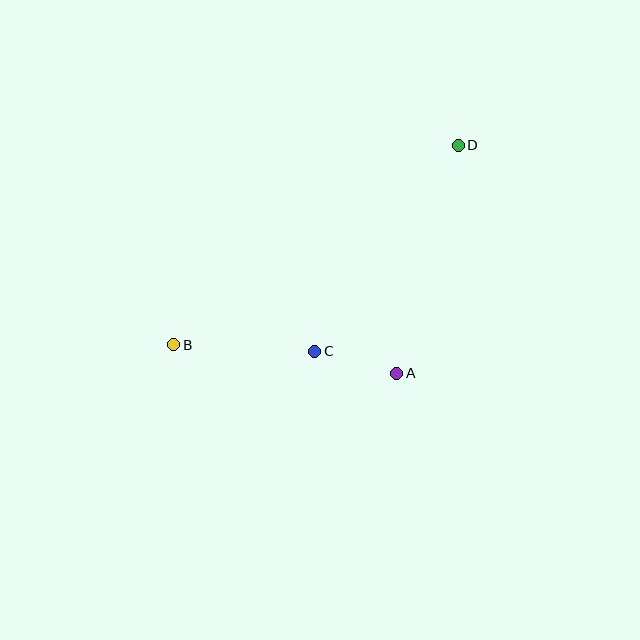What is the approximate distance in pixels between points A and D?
The distance between A and D is approximately 236 pixels.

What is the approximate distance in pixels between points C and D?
The distance between C and D is approximately 251 pixels.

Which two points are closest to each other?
Points A and C are closest to each other.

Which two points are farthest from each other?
Points B and D are farthest from each other.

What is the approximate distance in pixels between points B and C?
The distance between B and C is approximately 141 pixels.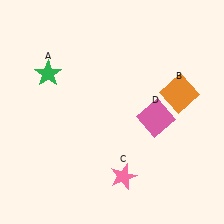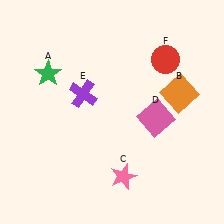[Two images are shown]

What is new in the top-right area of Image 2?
A red circle (F) was added in the top-right area of Image 2.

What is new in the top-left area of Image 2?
A purple cross (E) was added in the top-left area of Image 2.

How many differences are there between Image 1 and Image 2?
There are 2 differences between the two images.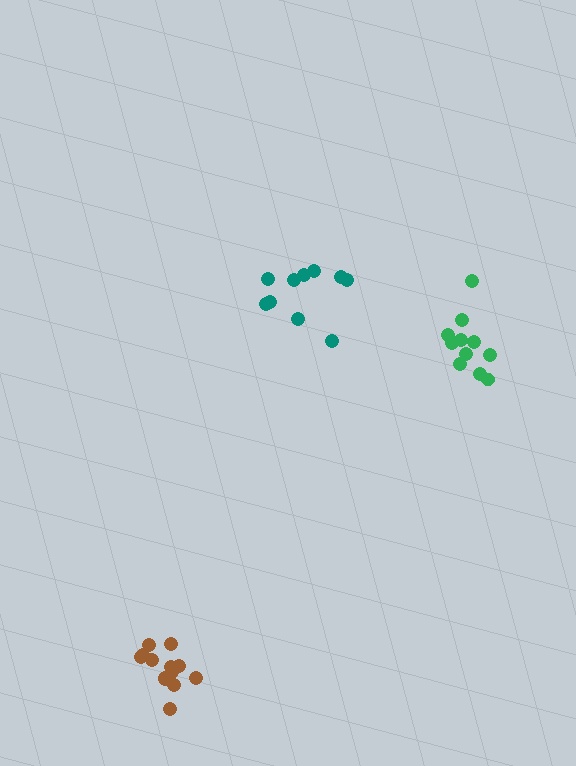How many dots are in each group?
Group 1: 10 dots, Group 2: 14 dots, Group 3: 11 dots (35 total).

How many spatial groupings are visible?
There are 3 spatial groupings.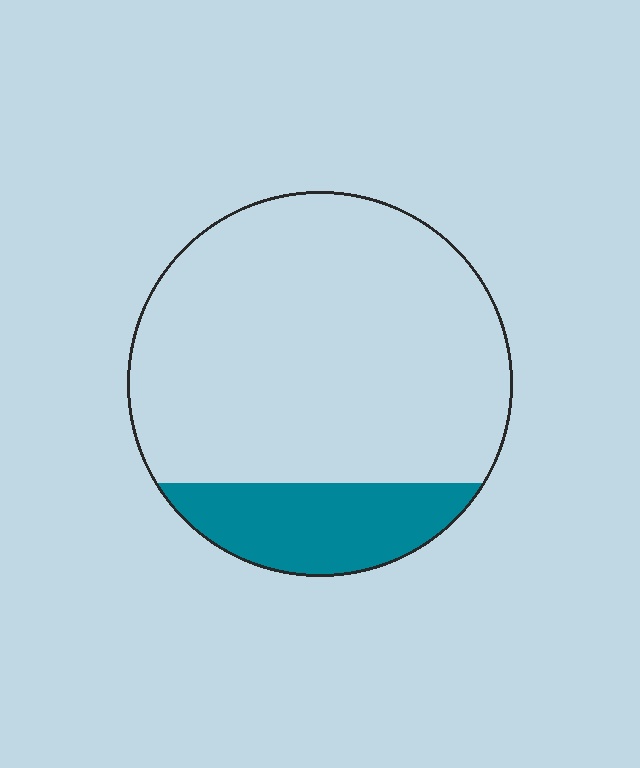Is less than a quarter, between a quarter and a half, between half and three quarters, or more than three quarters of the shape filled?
Less than a quarter.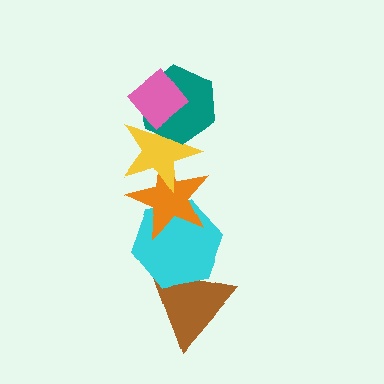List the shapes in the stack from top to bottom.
From top to bottom: the pink diamond, the teal hexagon, the yellow star, the orange star, the cyan hexagon, the brown triangle.